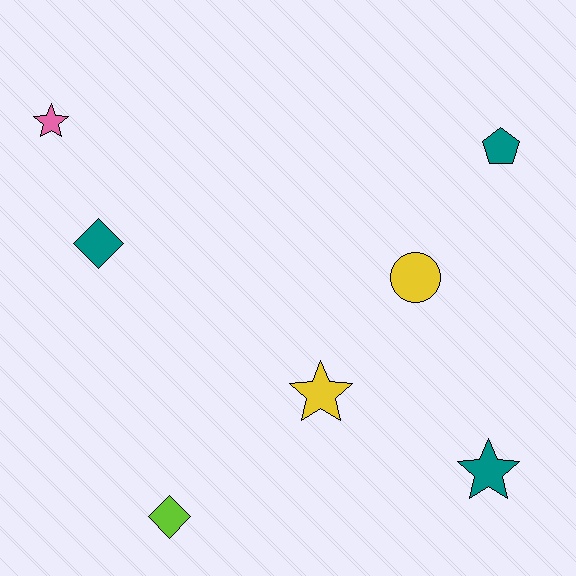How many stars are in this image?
There are 3 stars.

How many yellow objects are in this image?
There are 2 yellow objects.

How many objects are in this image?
There are 7 objects.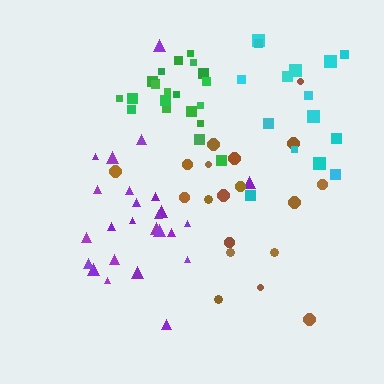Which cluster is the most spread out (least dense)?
Brown.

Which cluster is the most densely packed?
Green.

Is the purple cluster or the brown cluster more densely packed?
Purple.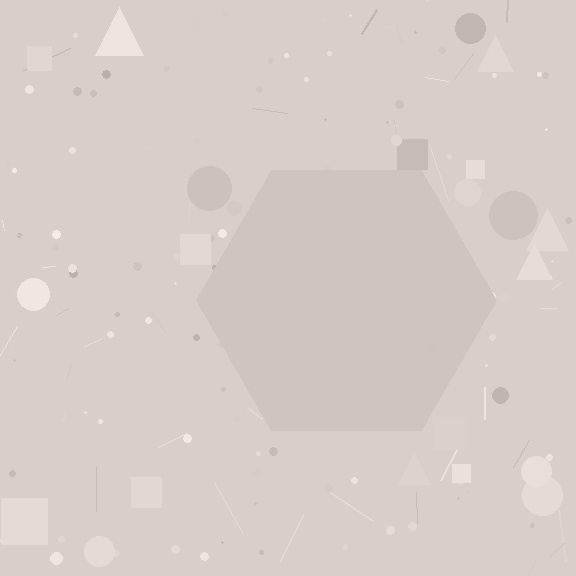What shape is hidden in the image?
A hexagon is hidden in the image.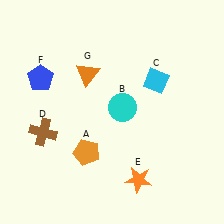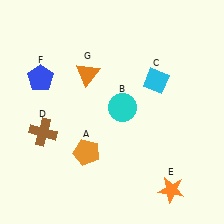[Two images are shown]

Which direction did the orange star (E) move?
The orange star (E) moved right.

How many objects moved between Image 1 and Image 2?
1 object moved between the two images.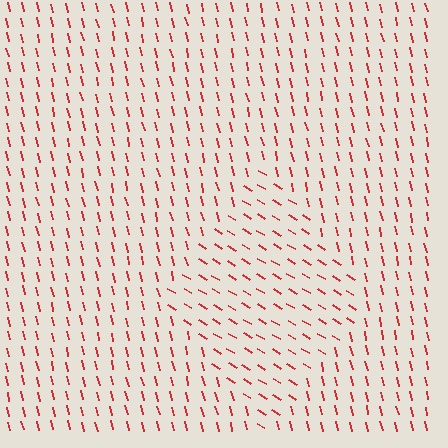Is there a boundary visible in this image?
Yes, there is a texture boundary formed by a change in line orientation.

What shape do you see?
I see a diamond.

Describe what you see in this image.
The image is filled with small red line segments. A diamond region in the image has lines oriented differently from the surrounding lines, creating a visible texture boundary.